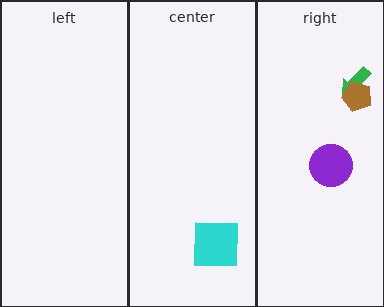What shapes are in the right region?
The green arrow, the brown pentagon, the purple circle.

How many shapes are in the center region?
1.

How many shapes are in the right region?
3.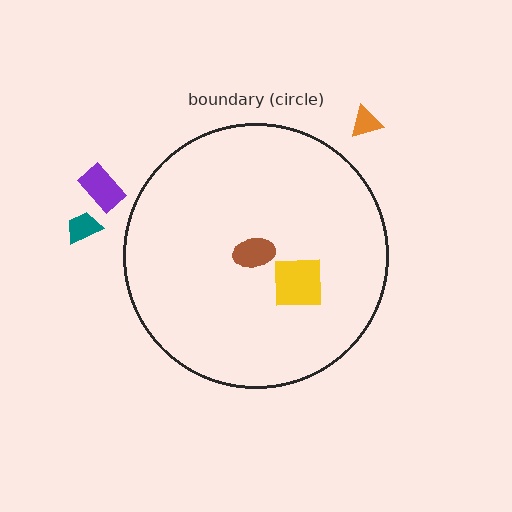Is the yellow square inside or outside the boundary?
Inside.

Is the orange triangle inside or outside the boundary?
Outside.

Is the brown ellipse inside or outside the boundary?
Inside.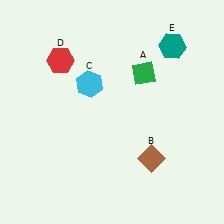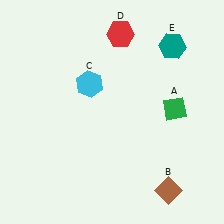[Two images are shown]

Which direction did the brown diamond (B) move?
The brown diamond (B) moved down.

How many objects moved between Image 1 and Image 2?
3 objects moved between the two images.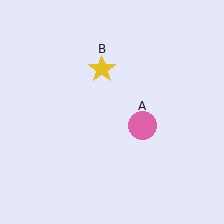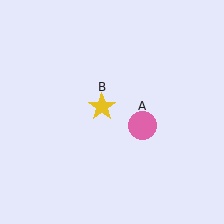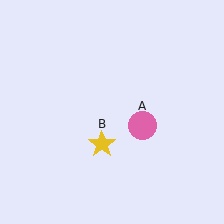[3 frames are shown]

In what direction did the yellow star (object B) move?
The yellow star (object B) moved down.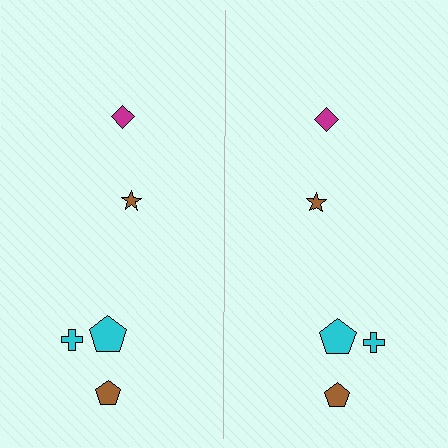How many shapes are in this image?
There are 10 shapes in this image.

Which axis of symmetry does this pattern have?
The pattern has a vertical axis of symmetry running through the center of the image.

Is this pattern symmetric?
Yes, this pattern has bilateral (reflection) symmetry.